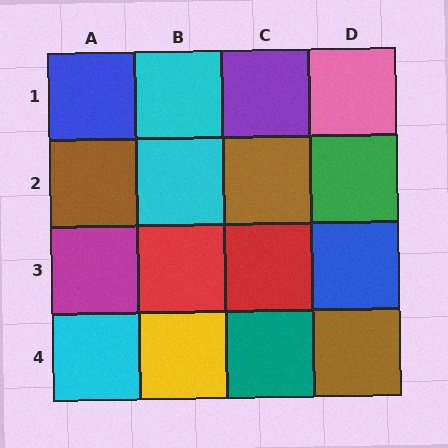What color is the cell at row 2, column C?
Brown.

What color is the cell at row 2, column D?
Green.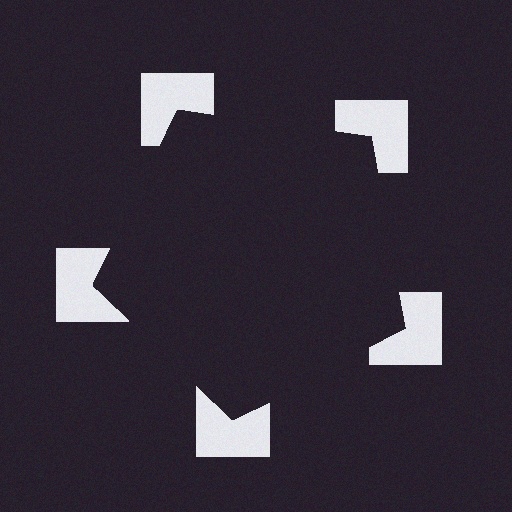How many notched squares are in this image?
There are 5 — one at each vertex of the illusory pentagon.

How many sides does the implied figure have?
5 sides.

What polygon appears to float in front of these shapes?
An illusory pentagon — its edges are inferred from the aligned wedge cuts in the notched squares, not physically drawn.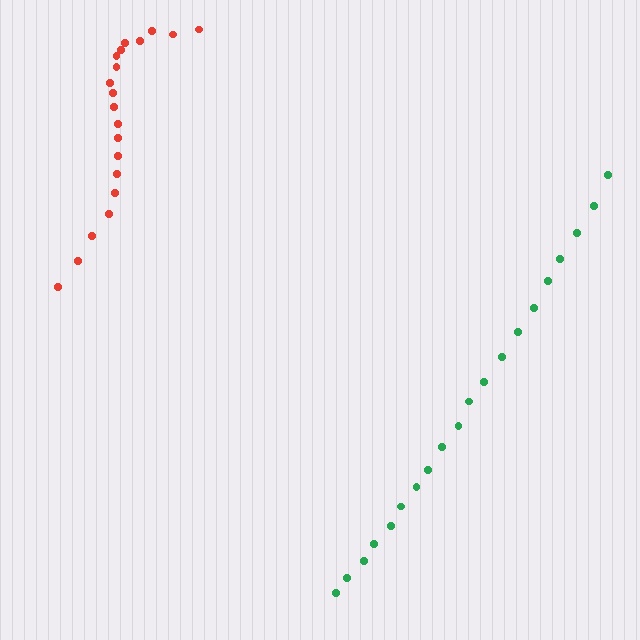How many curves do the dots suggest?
There are 2 distinct paths.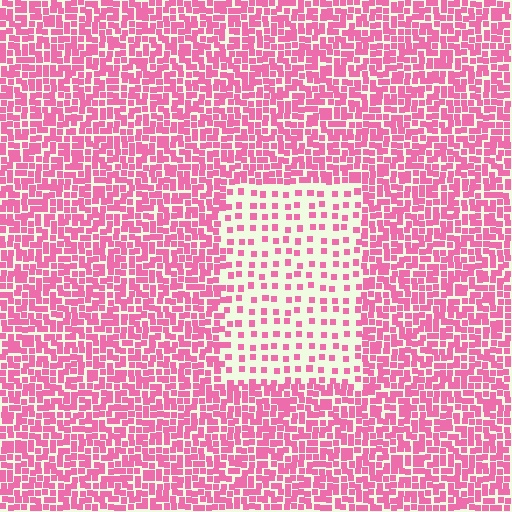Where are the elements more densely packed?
The elements are more densely packed outside the rectangle boundary.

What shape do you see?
I see a rectangle.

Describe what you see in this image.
The image contains small pink elements arranged at two different densities. A rectangle-shaped region is visible where the elements are less densely packed than the surrounding area.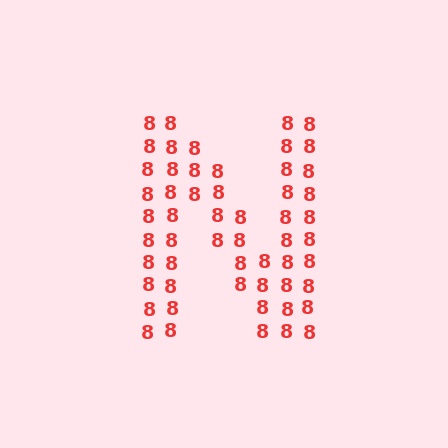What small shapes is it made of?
It is made of small digit 8's.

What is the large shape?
The large shape is the letter N.